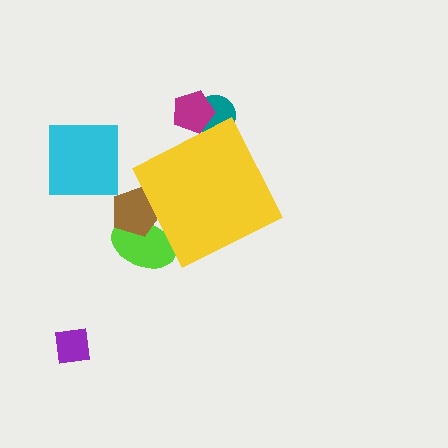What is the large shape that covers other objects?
A yellow diamond.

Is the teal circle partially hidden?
Yes, the teal circle is partially hidden behind the yellow diamond.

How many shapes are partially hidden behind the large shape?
4 shapes are partially hidden.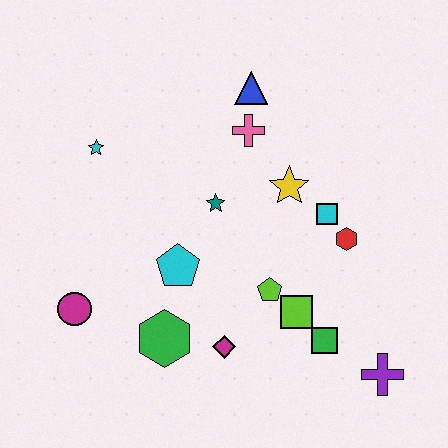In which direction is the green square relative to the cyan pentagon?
The green square is to the right of the cyan pentagon.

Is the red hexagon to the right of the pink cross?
Yes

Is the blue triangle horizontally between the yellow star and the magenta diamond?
Yes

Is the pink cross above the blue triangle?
No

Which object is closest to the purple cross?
The green square is closest to the purple cross.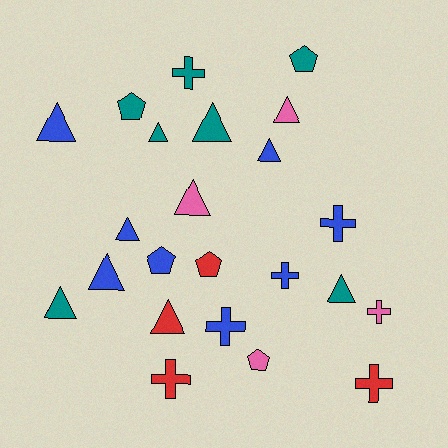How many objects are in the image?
There are 23 objects.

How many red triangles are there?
There is 1 red triangle.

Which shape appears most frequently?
Triangle, with 11 objects.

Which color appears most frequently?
Blue, with 8 objects.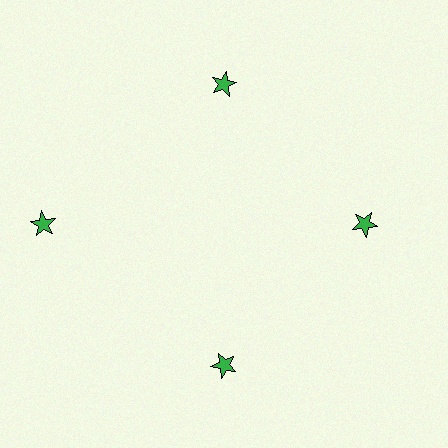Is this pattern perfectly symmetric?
No. The 4 green stars are arranged in a ring, but one element near the 9 o'clock position is pushed outward from the center, breaking the 4-fold rotational symmetry.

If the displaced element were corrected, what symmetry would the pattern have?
It would have 4-fold rotational symmetry — the pattern would map onto itself every 90 degrees.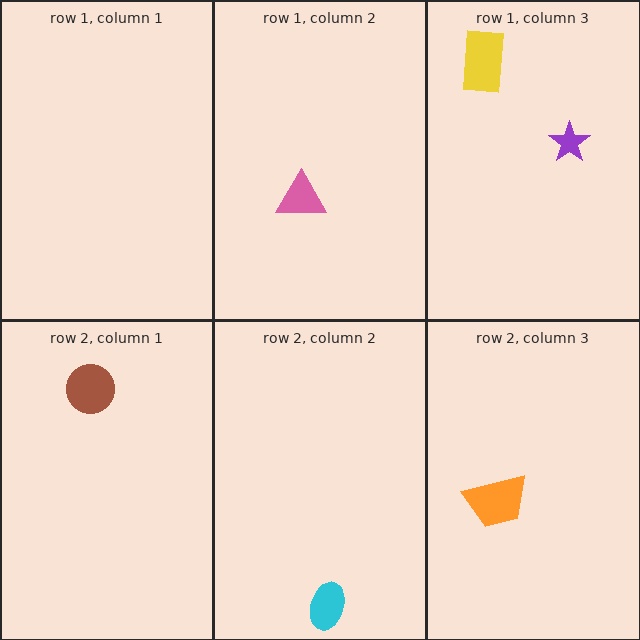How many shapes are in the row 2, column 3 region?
1.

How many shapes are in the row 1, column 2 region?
1.